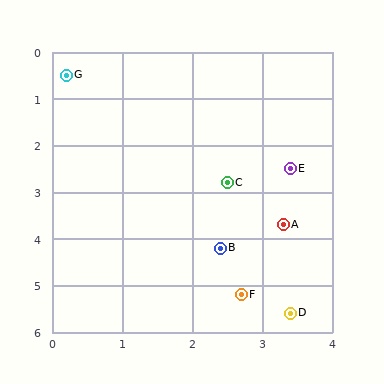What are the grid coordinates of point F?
Point F is at approximately (2.7, 5.2).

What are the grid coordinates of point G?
Point G is at approximately (0.2, 0.5).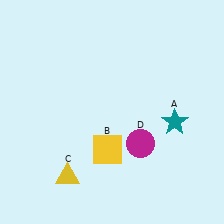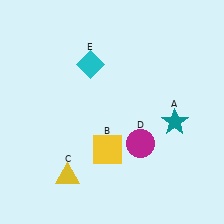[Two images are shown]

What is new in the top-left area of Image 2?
A cyan diamond (E) was added in the top-left area of Image 2.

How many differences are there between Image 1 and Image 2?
There is 1 difference between the two images.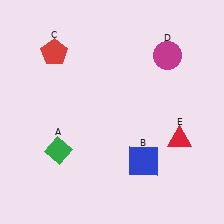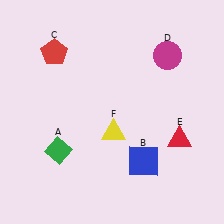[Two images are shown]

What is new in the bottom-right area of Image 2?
A yellow triangle (F) was added in the bottom-right area of Image 2.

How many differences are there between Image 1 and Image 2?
There is 1 difference between the two images.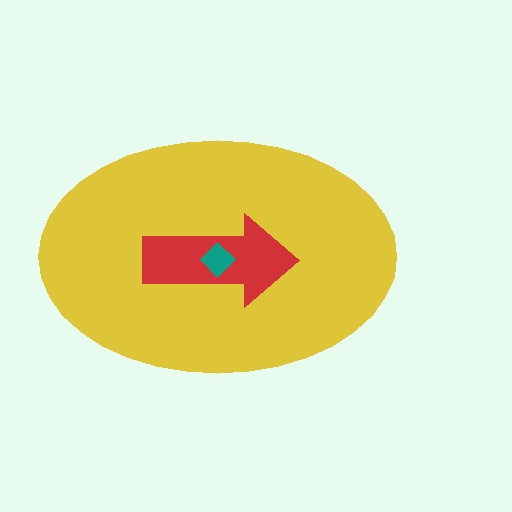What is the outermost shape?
The yellow ellipse.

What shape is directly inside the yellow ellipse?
The red arrow.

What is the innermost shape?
The teal diamond.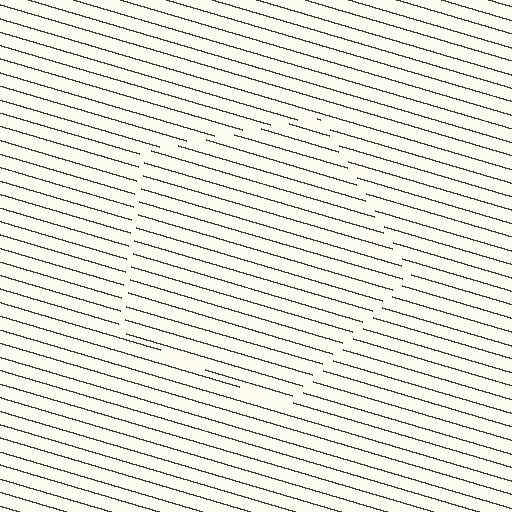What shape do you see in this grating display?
An illusory pentagon. The interior of the shape contains the same grating, shifted by half a period — the contour is defined by the phase discontinuity where line-ends from the inner and outer gratings abut.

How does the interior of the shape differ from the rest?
The interior of the shape contains the same grating, shifted by half a period — the contour is defined by the phase discontinuity where line-ends from the inner and outer gratings abut.